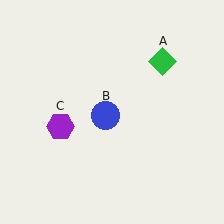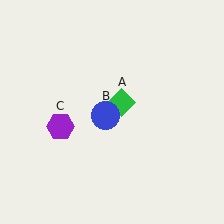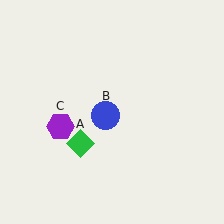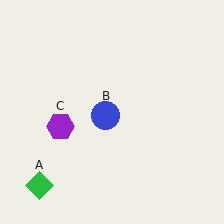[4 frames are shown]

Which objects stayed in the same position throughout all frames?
Blue circle (object B) and purple hexagon (object C) remained stationary.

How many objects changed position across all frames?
1 object changed position: green diamond (object A).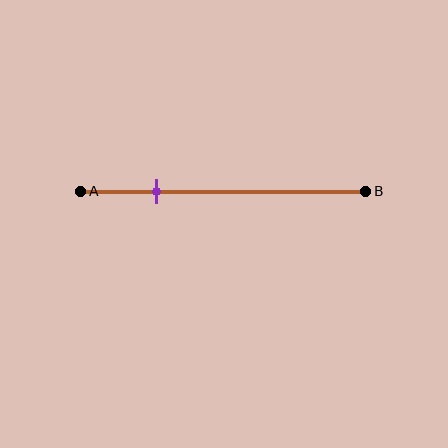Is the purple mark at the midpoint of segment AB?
No, the mark is at about 25% from A, not at the 50% midpoint.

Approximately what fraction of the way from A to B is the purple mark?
The purple mark is approximately 25% of the way from A to B.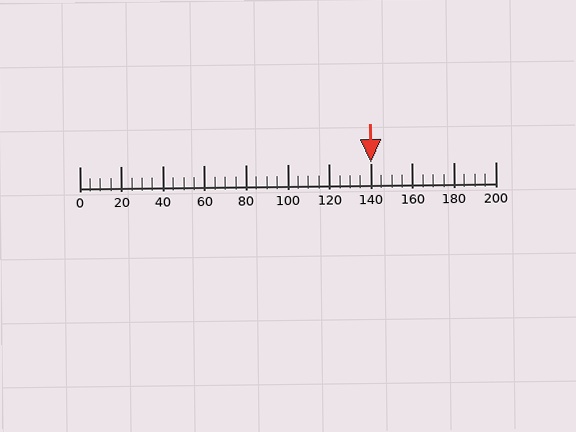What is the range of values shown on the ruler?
The ruler shows values from 0 to 200.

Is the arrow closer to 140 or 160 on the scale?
The arrow is closer to 140.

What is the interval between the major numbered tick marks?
The major tick marks are spaced 20 units apart.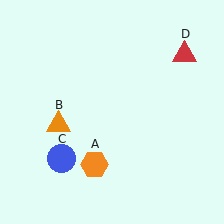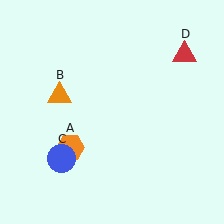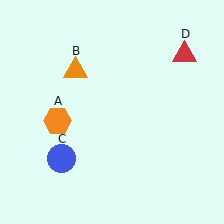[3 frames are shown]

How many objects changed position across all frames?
2 objects changed position: orange hexagon (object A), orange triangle (object B).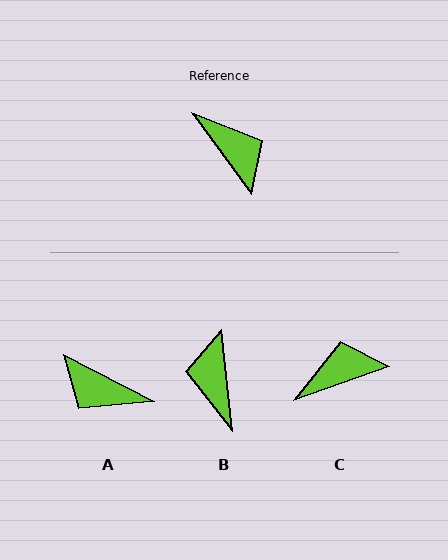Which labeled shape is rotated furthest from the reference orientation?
A, about 154 degrees away.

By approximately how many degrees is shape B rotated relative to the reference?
Approximately 150 degrees counter-clockwise.